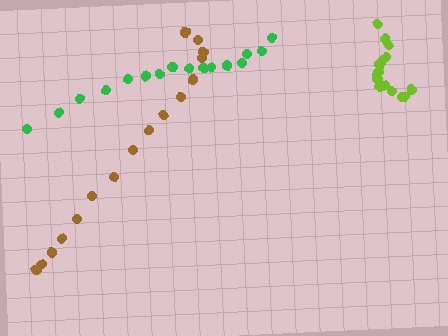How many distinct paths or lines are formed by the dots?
There are 3 distinct paths.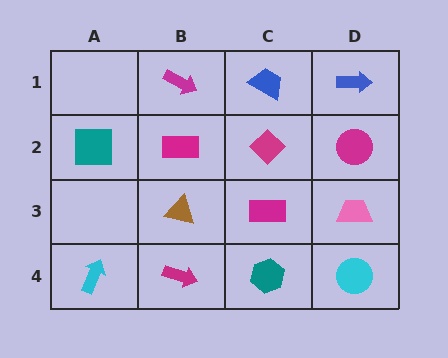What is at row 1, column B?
A magenta arrow.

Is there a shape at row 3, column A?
No, that cell is empty.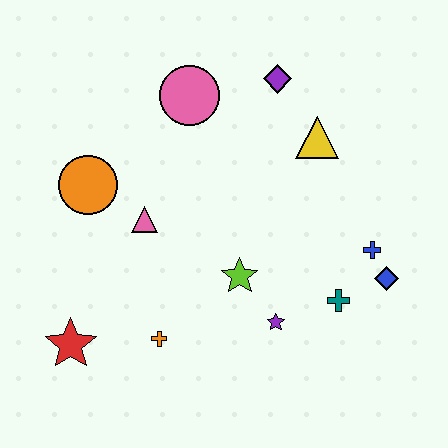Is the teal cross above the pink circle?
No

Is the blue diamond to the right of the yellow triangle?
Yes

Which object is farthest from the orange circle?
The blue diamond is farthest from the orange circle.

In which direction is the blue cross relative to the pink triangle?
The blue cross is to the right of the pink triangle.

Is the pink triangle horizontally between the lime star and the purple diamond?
No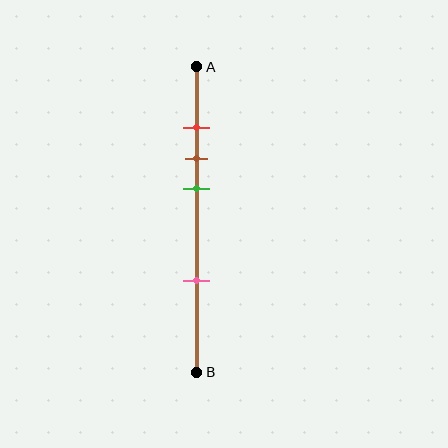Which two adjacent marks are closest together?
The red and brown marks are the closest adjacent pair.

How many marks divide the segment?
There are 4 marks dividing the segment.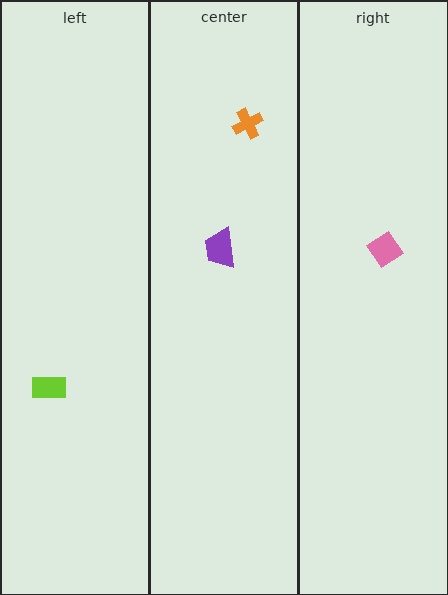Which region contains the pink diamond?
The right region.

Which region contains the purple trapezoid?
The center region.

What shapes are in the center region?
The purple trapezoid, the orange cross.